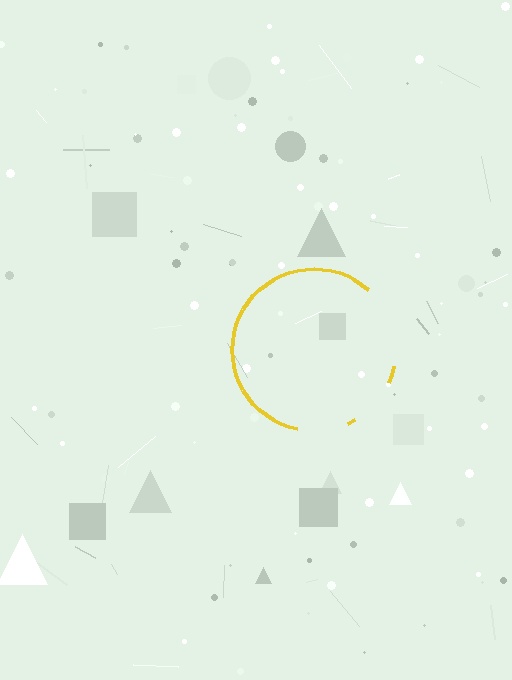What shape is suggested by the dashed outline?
The dashed outline suggests a circle.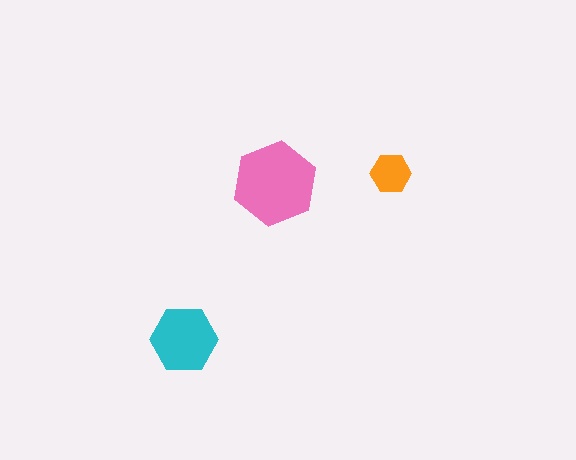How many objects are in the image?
There are 3 objects in the image.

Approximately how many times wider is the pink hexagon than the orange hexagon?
About 2 times wider.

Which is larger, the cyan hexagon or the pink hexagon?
The pink one.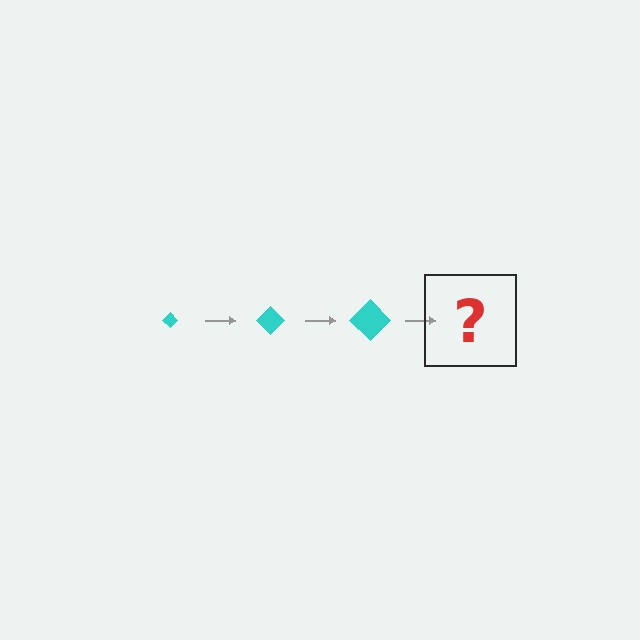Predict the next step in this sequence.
The next step is a cyan diamond, larger than the previous one.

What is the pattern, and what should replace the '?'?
The pattern is that the diamond gets progressively larger each step. The '?' should be a cyan diamond, larger than the previous one.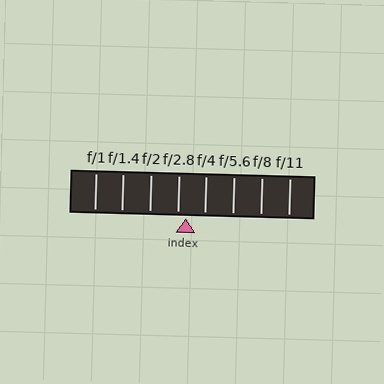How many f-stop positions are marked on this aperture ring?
There are 8 f-stop positions marked.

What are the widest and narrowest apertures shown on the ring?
The widest aperture shown is f/1 and the narrowest is f/11.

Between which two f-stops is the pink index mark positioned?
The index mark is between f/2.8 and f/4.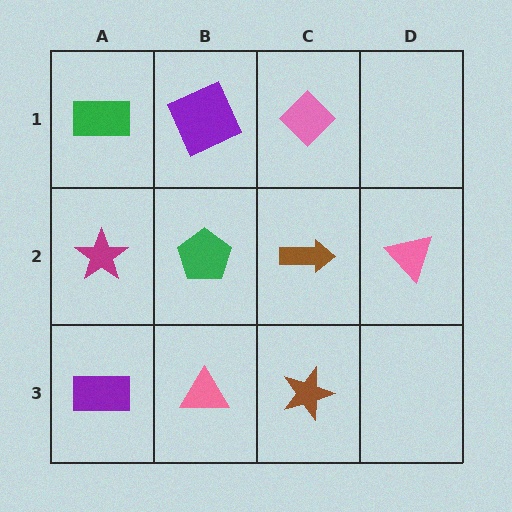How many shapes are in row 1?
3 shapes.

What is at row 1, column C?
A pink diamond.